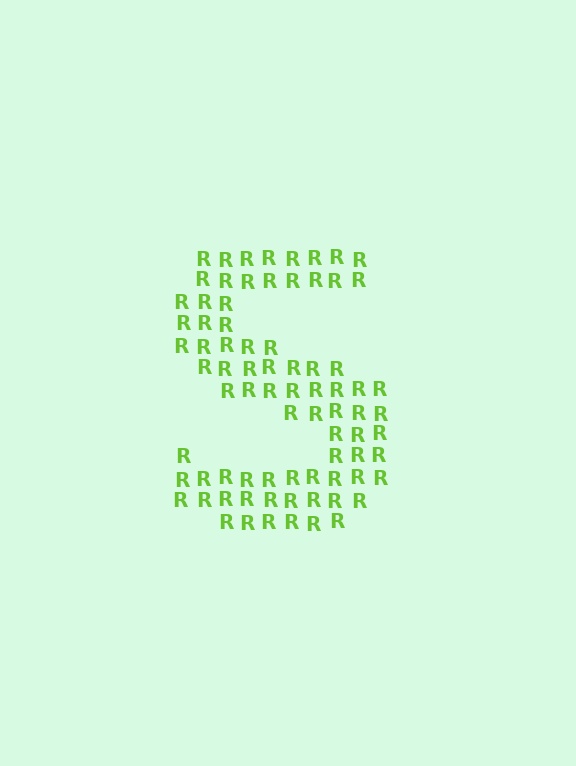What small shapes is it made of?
It is made of small letter R's.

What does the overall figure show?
The overall figure shows the letter S.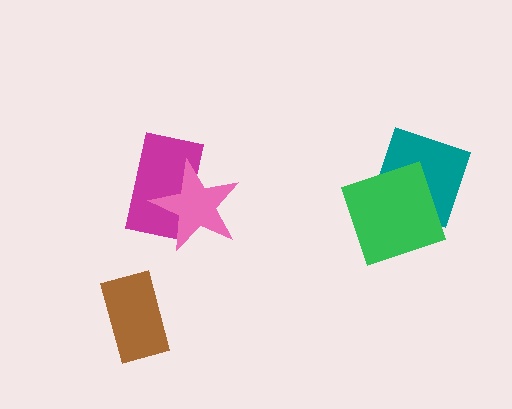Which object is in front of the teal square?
The green square is in front of the teal square.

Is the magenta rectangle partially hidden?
Yes, it is partially covered by another shape.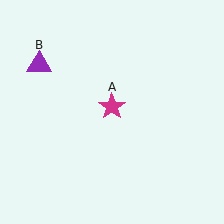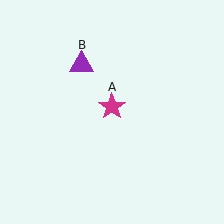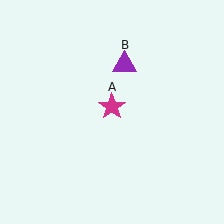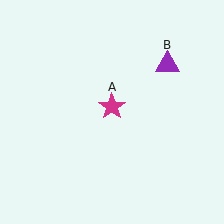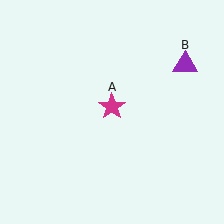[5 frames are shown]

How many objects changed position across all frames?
1 object changed position: purple triangle (object B).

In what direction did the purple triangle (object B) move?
The purple triangle (object B) moved right.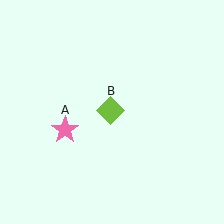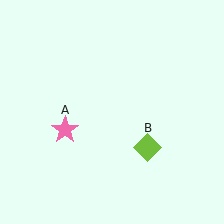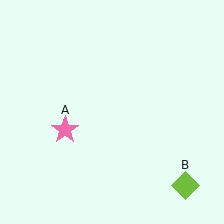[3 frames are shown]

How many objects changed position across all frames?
1 object changed position: lime diamond (object B).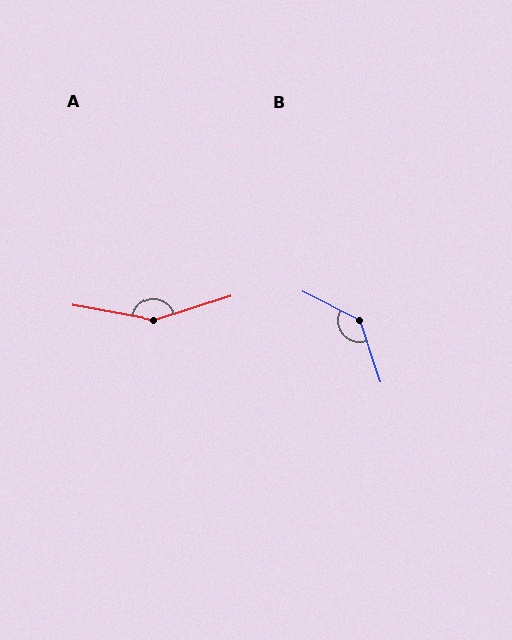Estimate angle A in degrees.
Approximately 152 degrees.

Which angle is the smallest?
B, at approximately 136 degrees.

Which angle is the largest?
A, at approximately 152 degrees.